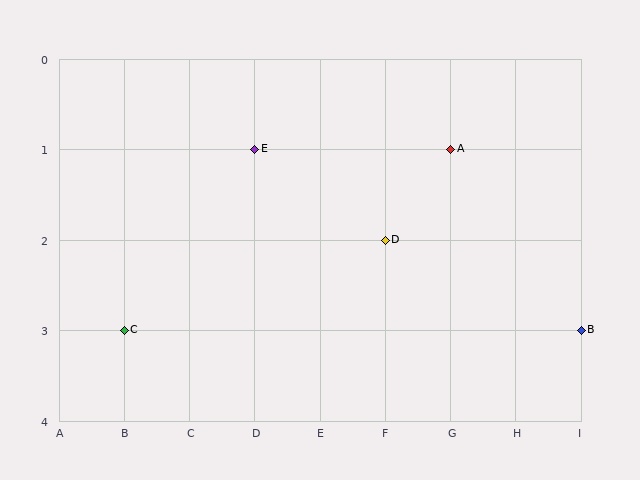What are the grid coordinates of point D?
Point D is at grid coordinates (F, 2).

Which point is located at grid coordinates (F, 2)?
Point D is at (F, 2).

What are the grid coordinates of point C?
Point C is at grid coordinates (B, 3).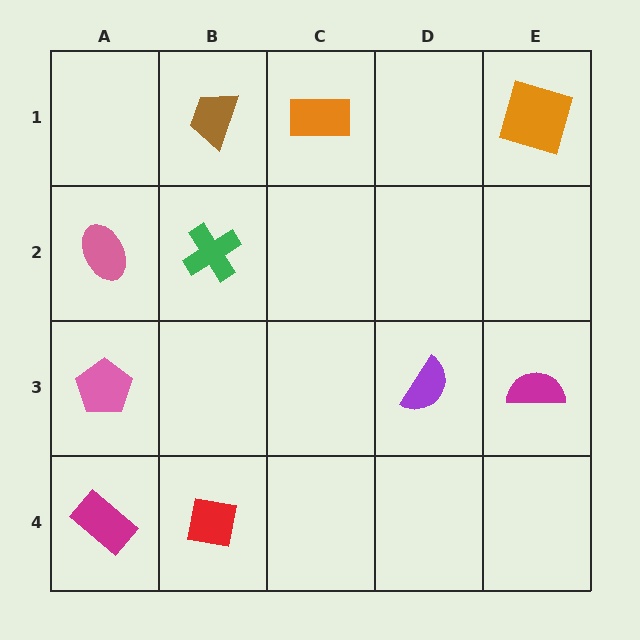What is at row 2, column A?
A pink ellipse.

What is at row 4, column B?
A red square.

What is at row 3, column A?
A pink pentagon.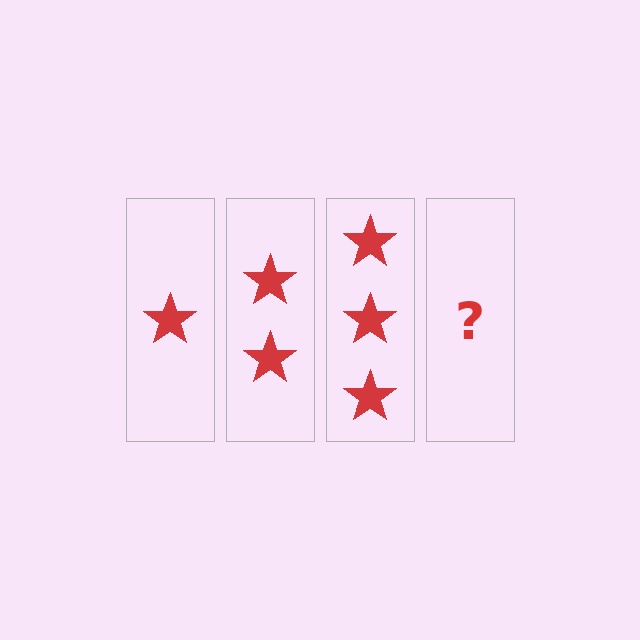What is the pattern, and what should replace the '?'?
The pattern is that each step adds one more star. The '?' should be 4 stars.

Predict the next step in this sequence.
The next step is 4 stars.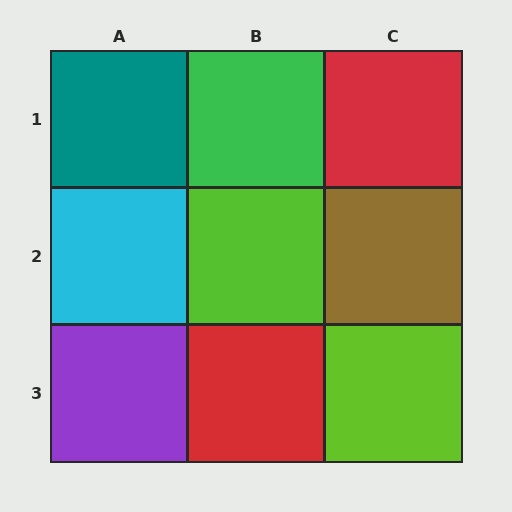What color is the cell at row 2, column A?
Cyan.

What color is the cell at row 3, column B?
Red.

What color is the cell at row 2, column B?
Lime.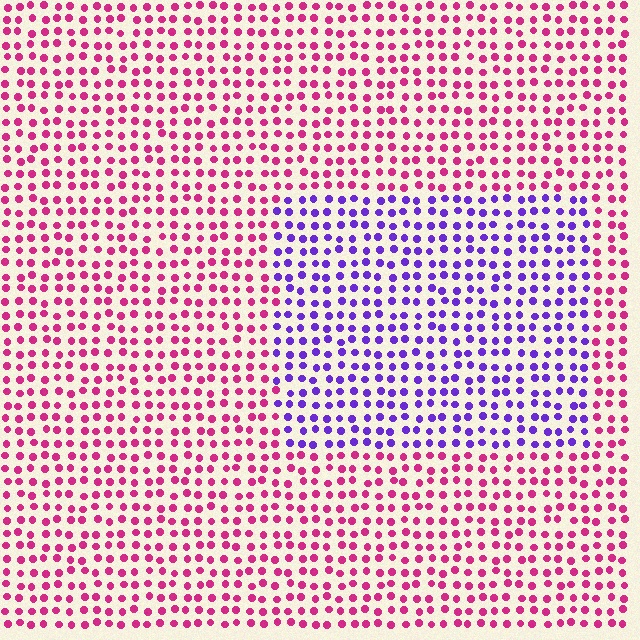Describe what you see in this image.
The image is filled with small magenta elements in a uniform arrangement. A rectangle-shaped region is visible where the elements are tinted to a slightly different hue, forming a subtle color boundary.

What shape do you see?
I see a rectangle.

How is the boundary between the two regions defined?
The boundary is defined purely by a slight shift in hue (about 63 degrees). Spacing, size, and orientation are identical on both sides.